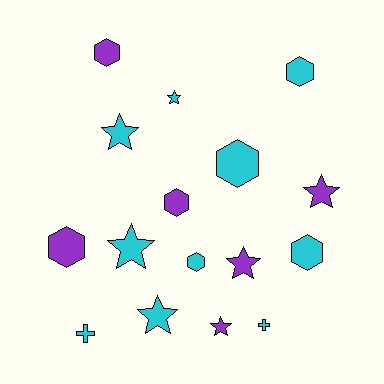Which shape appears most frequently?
Hexagon, with 7 objects.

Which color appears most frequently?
Cyan, with 10 objects.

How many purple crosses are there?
There are no purple crosses.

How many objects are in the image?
There are 16 objects.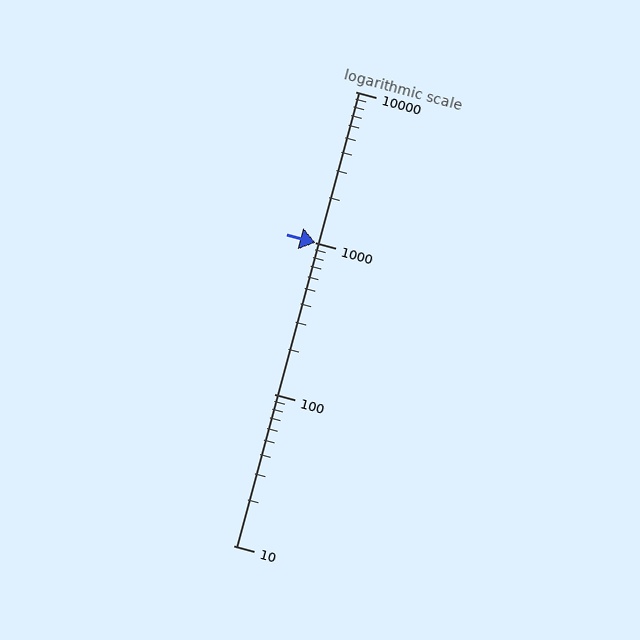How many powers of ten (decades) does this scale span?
The scale spans 3 decades, from 10 to 10000.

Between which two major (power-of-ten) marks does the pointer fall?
The pointer is between 1000 and 10000.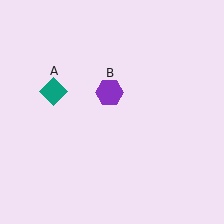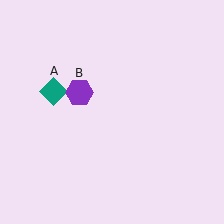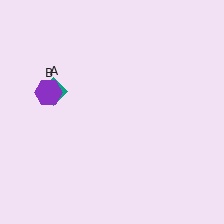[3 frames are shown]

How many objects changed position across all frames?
1 object changed position: purple hexagon (object B).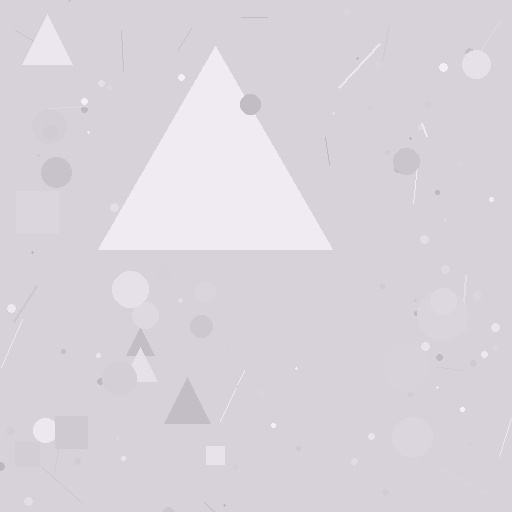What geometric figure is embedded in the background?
A triangle is embedded in the background.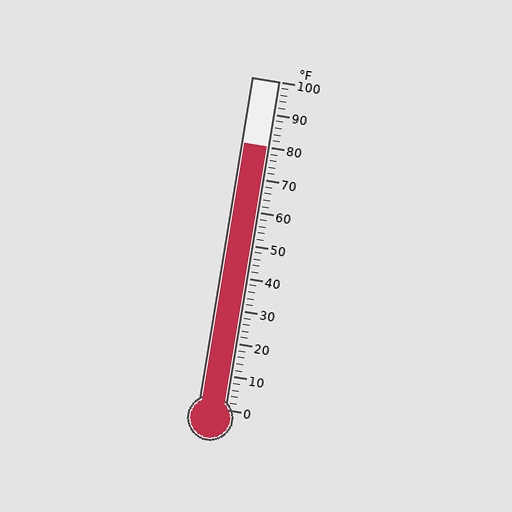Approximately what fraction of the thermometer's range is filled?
The thermometer is filled to approximately 80% of its range.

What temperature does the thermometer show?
The thermometer shows approximately 80°F.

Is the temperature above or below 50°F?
The temperature is above 50°F.